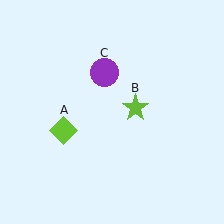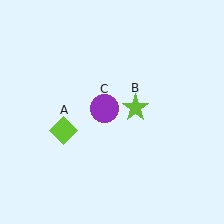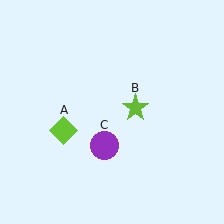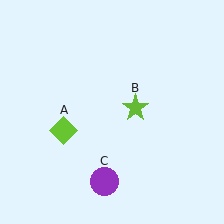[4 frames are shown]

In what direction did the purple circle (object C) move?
The purple circle (object C) moved down.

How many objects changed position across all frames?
1 object changed position: purple circle (object C).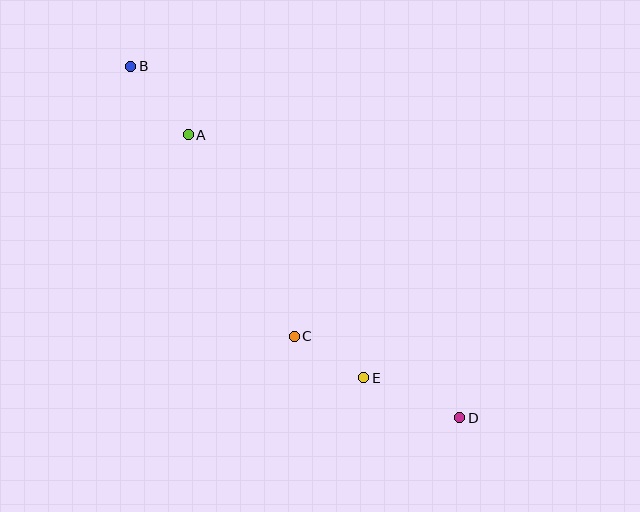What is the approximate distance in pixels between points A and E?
The distance between A and E is approximately 300 pixels.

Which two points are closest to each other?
Points C and E are closest to each other.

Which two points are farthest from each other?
Points B and D are farthest from each other.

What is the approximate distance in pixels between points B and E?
The distance between B and E is approximately 389 pixels.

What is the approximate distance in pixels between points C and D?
The distance between C and D is approximately 184 pixels.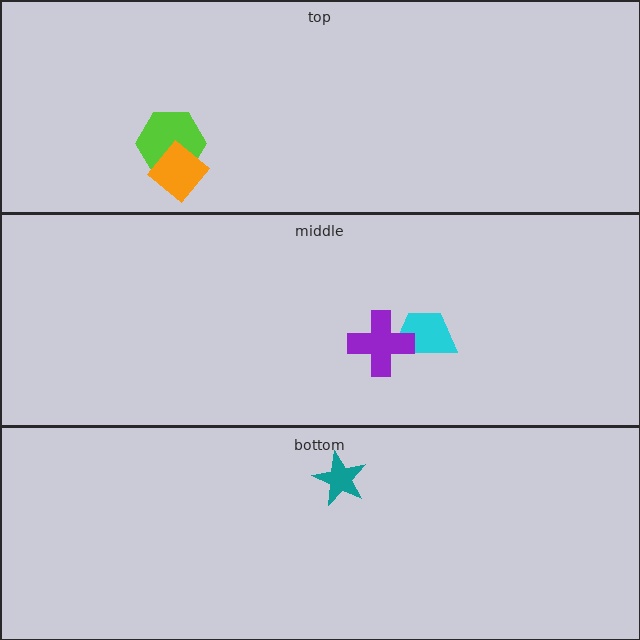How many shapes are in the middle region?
2.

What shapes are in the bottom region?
The teal star.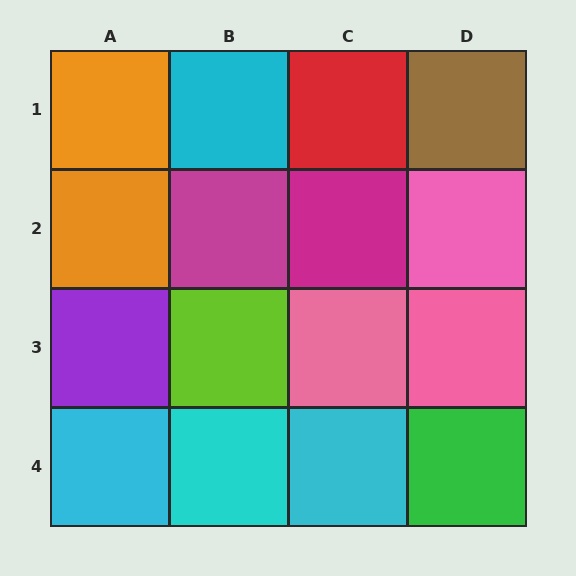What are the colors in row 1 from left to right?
Orange, cyan, red, brown.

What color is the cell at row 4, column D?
Green.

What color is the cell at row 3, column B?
Lime.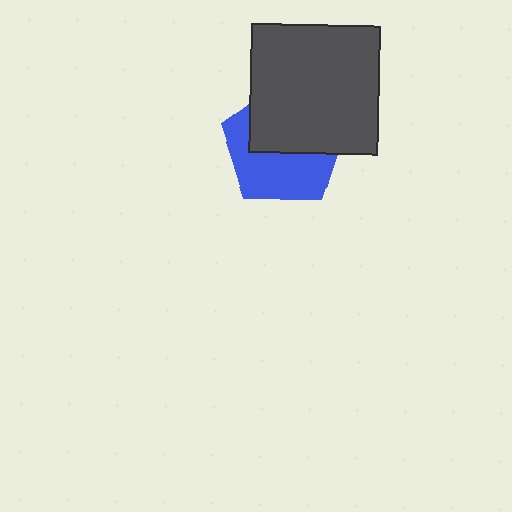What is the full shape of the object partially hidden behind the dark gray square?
The partially hidden object is a blue pentagon.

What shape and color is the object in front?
The object in front is a dark gray square.